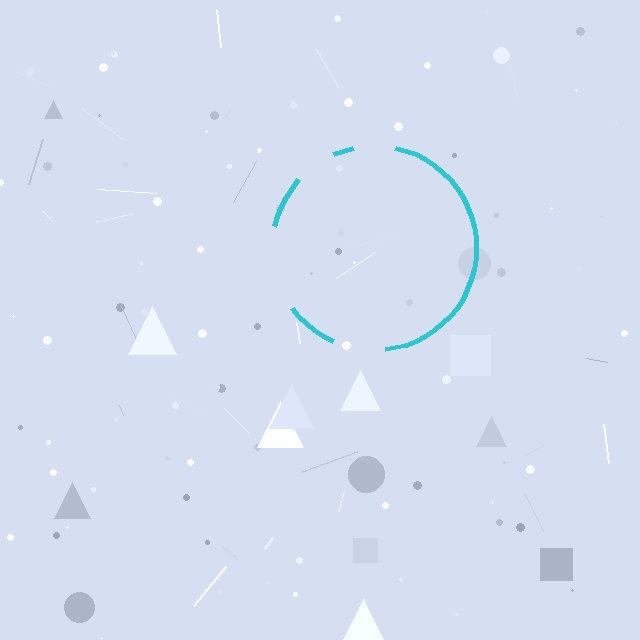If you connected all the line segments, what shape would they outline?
They would outline a circle.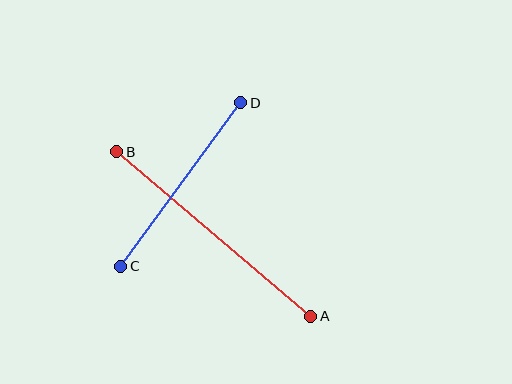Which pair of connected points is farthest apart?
Points A and B are farthest apart.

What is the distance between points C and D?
The distance is approximately 203 pixels.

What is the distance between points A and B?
The distance is approximately 254 pixels.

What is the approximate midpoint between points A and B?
The midpoint is at approximately (214, 234) pixels.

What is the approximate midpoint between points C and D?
The midpoint is at approximately (181, 184) pixels.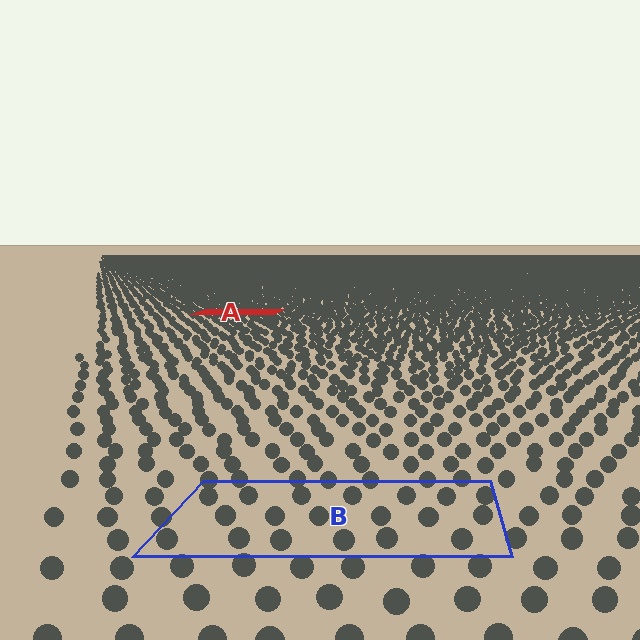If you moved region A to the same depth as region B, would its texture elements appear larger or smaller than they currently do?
They would appear larger. At a closer depth, the same texture elements are projected at a bigger on-screen size.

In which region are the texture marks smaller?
The texture marks are smaller in region A, because it is farther away.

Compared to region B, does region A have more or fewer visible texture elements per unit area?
Region A has more texture elements per unit area — they are packed more densely because it is farther away.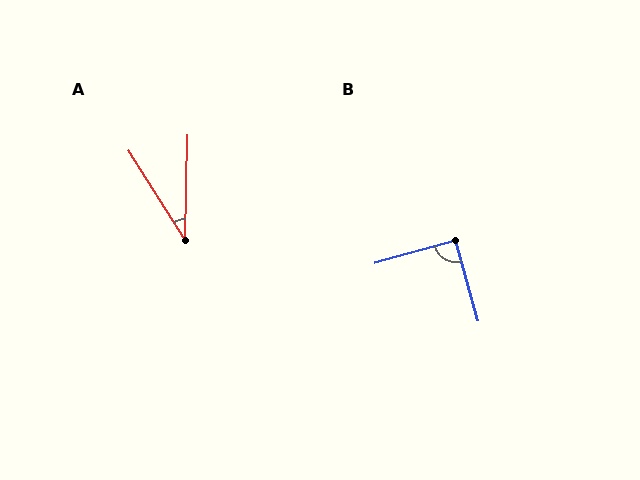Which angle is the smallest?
A, at approximately 34 degrees.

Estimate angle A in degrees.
Approximately 34 degrees.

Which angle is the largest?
B, at approximately 90 degrees.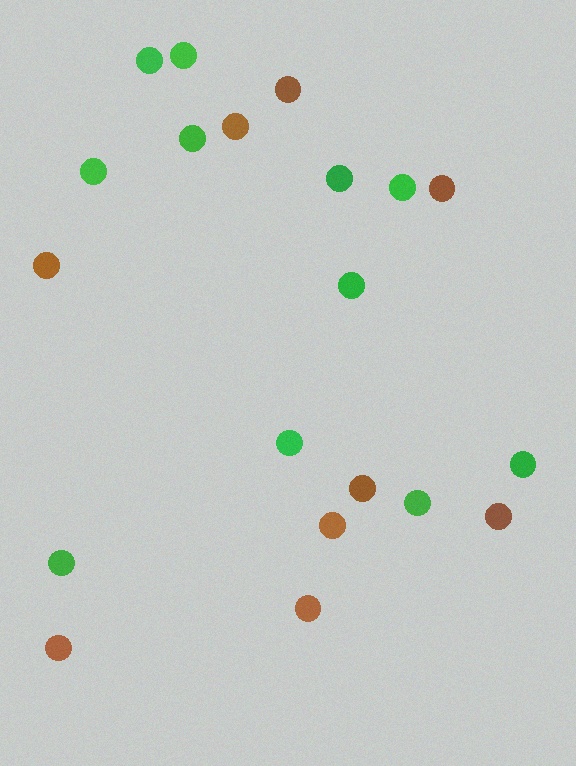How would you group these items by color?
There are 2 groups: one group of green circles (11) and one group of brown circles (9).